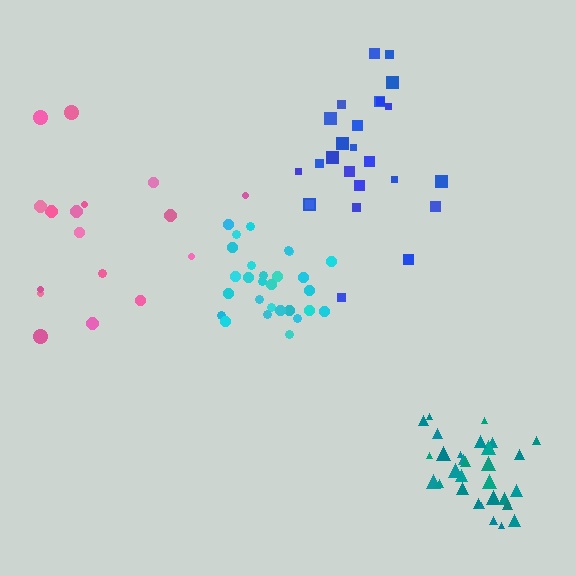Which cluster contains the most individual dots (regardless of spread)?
Teal (30).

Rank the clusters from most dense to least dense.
teal, cyan, blue, pink.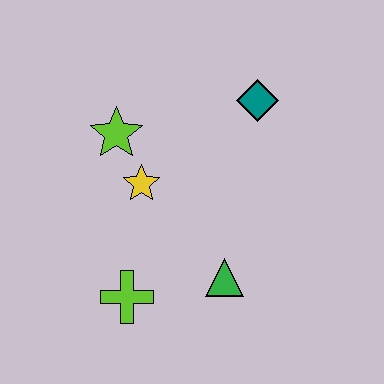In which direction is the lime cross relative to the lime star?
The lime cross is below the lime star.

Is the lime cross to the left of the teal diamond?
Yes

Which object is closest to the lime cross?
The green triangle is closest to the lime cross.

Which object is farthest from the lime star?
The green triangle is farthest from the lime star.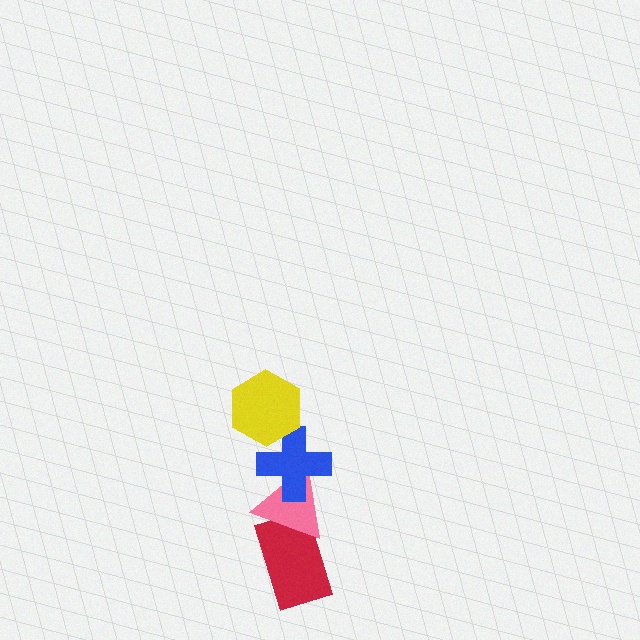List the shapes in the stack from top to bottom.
From top to bottom: the yellow hexagon, the blue cross, the pink triangle, the red rectangle.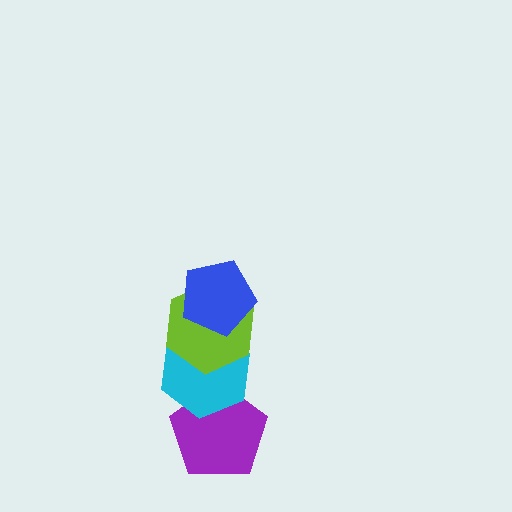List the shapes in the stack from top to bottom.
From top to bottom: the blue pentagon, the lime hexagon, the cyan hexagon, the purple pentagon.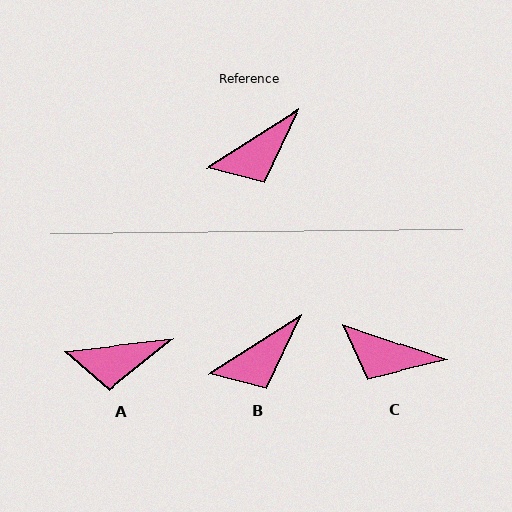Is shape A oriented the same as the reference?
No, it is off by about 26 degrees.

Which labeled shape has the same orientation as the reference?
B.